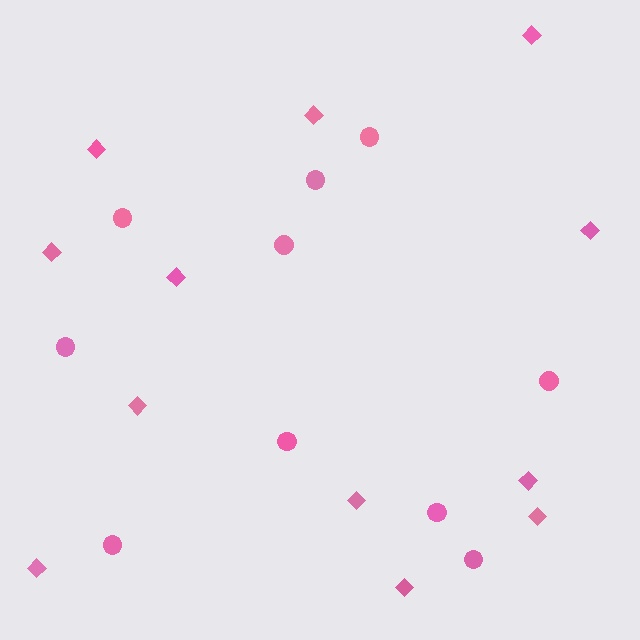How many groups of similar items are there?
There are 2 groups: one group of circles (10) and one group of diamonds (12).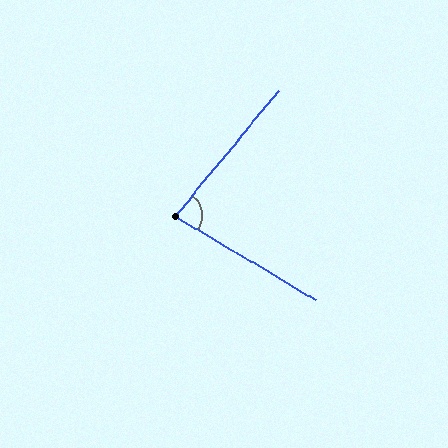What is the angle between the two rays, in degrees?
Approximately 81 degrees.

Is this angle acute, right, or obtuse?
It is acute.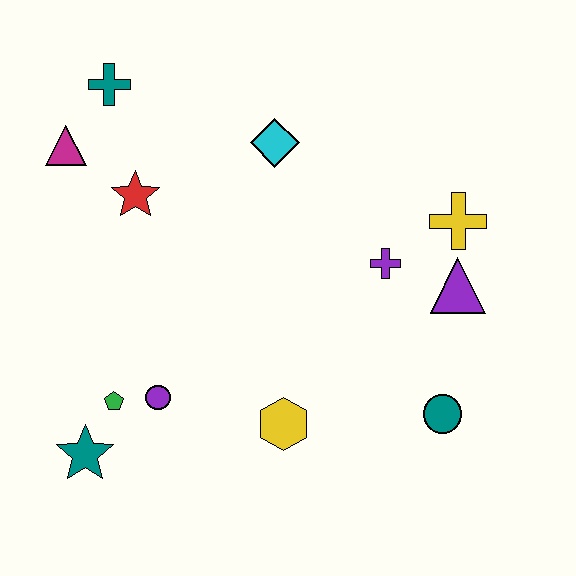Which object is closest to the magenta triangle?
The teal cross is closest to the magenta triangle.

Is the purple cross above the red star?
No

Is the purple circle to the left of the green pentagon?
No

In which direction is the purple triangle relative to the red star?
The purple triangle is to the right of the red star.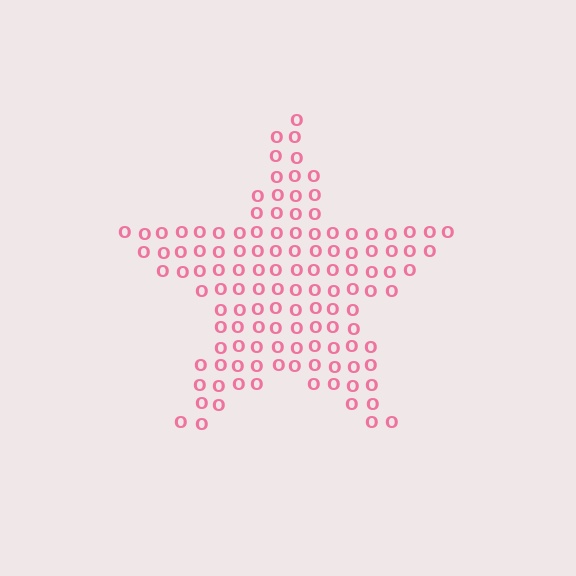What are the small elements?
The small elements are letter O's.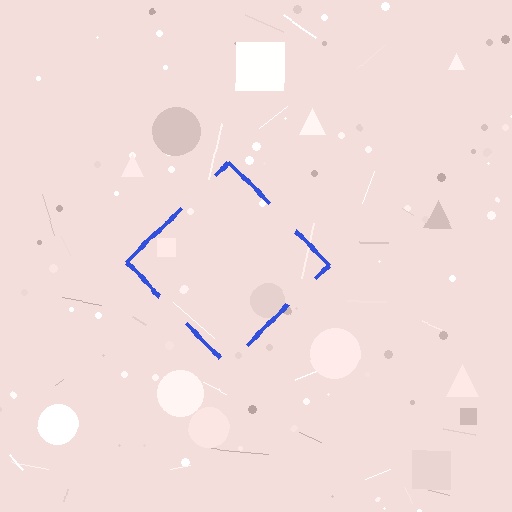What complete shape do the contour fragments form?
The contour fragments form a diamond.